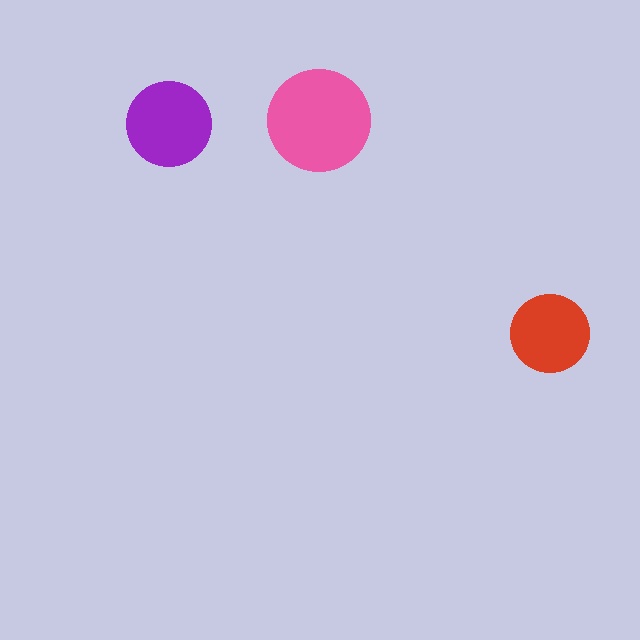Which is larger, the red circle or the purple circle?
The purple one.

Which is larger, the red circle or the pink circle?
The pink one.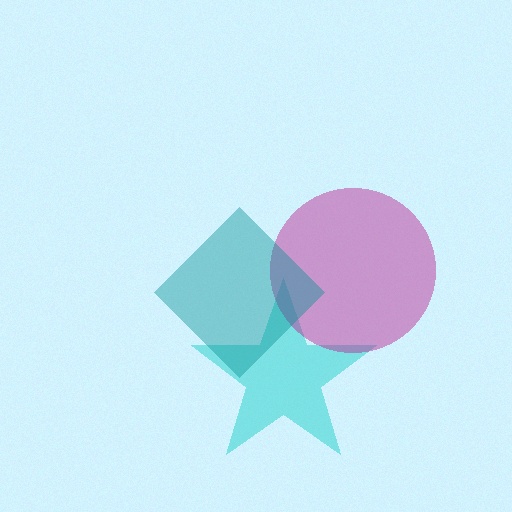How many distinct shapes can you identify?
There are 3 distinct shapes: a cyan star, a magenta circle, a teal diamond.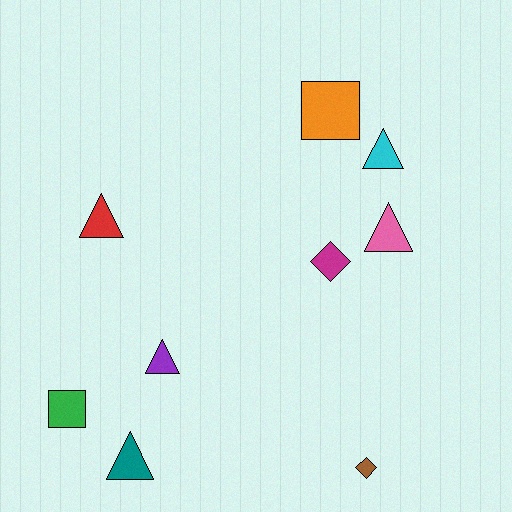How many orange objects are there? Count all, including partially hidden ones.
There is 1 orange object.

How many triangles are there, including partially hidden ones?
There are 5 triangles.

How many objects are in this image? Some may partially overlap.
There are 9 objects.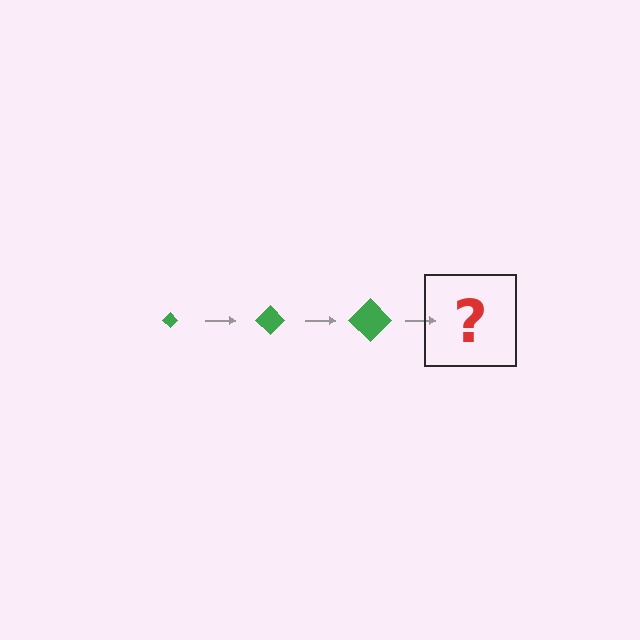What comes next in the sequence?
The next element should be a green diamond, larger than the previous one.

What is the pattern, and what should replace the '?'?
The pattern is that the diamond gets progressively larger each step. The '?' should be a green diamond, larger than the previous one.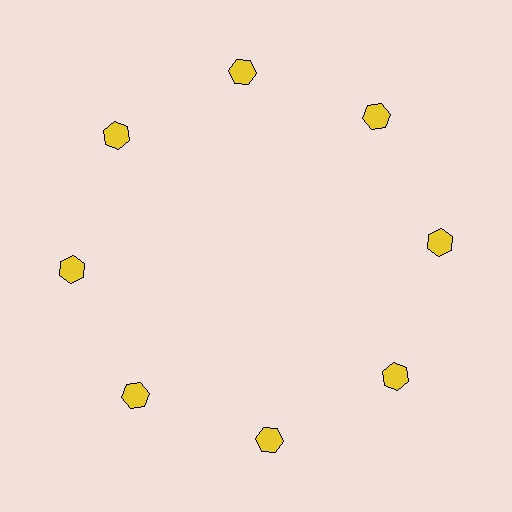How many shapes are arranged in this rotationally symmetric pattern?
There are 8 shapes, arranged in 8 groups of 1.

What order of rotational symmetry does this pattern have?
This pattern has 8-fold rotational symmetry.